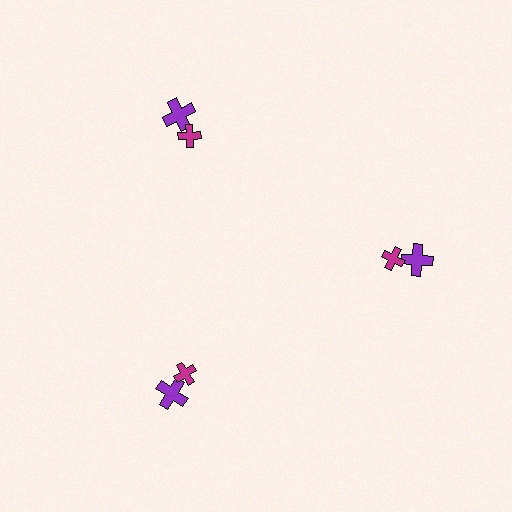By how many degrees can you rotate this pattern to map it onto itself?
The pattern maps onto itself every 120 degrees of rotation.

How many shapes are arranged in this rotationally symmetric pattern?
There are 6 shapes, arranged in 3 groups of 2.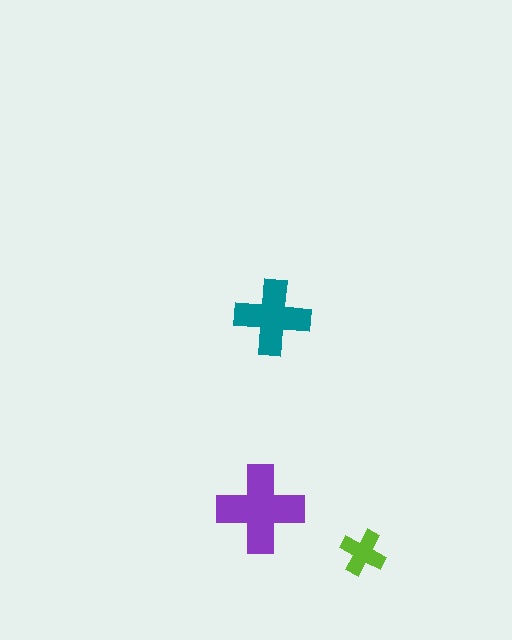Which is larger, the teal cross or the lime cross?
The teal one.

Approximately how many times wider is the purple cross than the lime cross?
About 2 times wider.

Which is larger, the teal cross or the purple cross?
The purple one.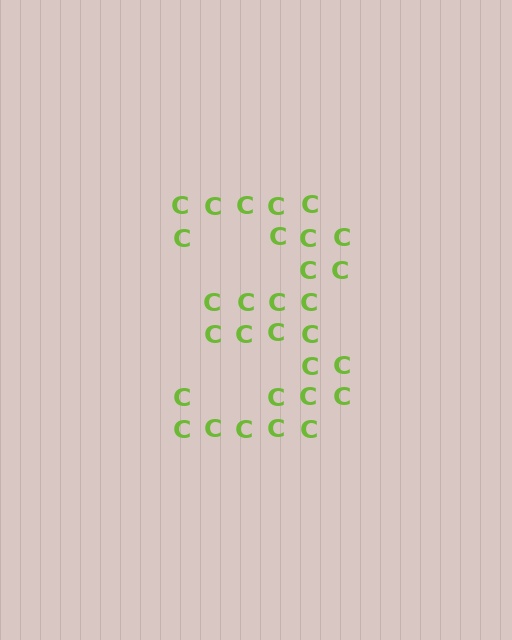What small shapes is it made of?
It is made of small letter C's.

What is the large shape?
The large shape is the digit 3.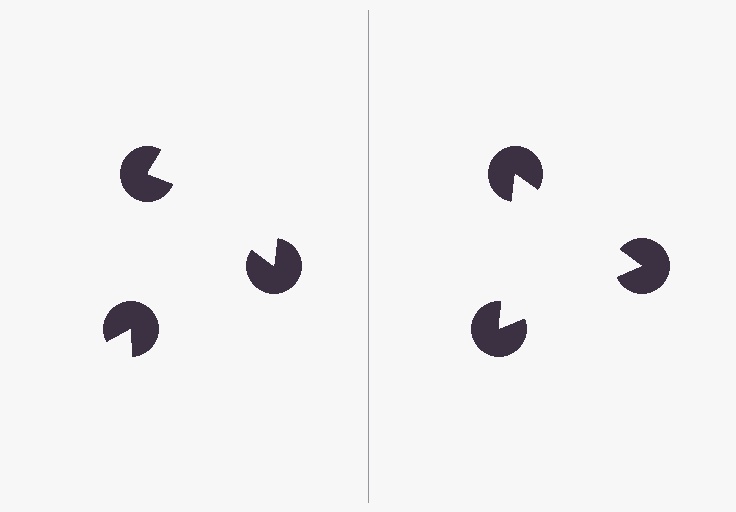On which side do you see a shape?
An illusory triangle appears on the right side. On the left side the wedge cuts are rotated, so no coherent shape forms.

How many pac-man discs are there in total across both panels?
6 — 3 on each side.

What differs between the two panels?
The pac-man discs are positioned identically on both sides; only the wedge orientations differ. On the right they align to a triangle; on the left they are misaligned.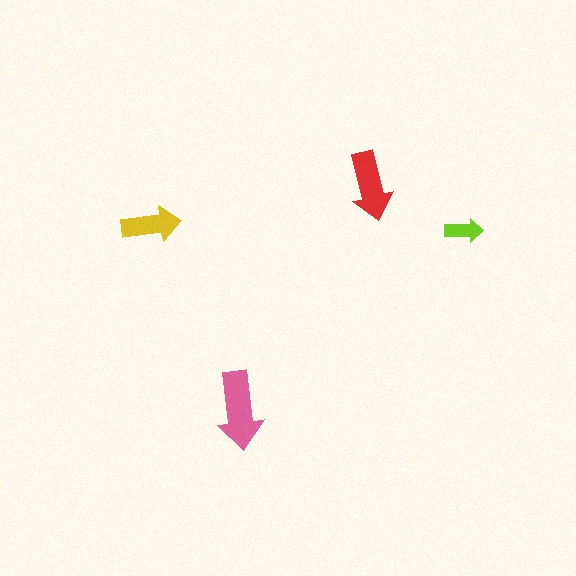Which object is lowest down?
The pink arrow is bottommost.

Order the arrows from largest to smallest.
the pink one, the red one, the yellow one, the lime one.